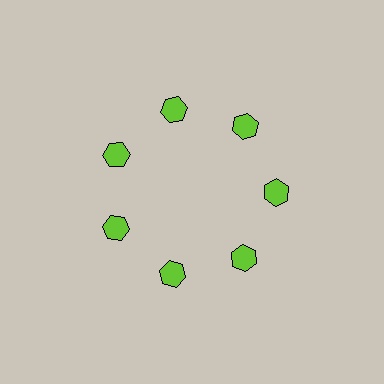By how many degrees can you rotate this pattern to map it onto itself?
The pattern maps onto itself every 51 degrees of rotation.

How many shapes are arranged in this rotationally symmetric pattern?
There are 7 shapes, arranged in 7 groups of 1.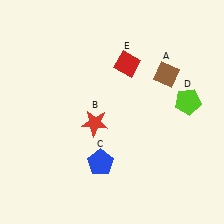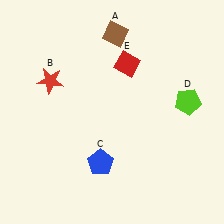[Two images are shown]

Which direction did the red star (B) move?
The red star (B) moved left.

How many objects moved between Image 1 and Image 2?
2 objects moved between the two images.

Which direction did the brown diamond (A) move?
The brown diamond (A) moved left.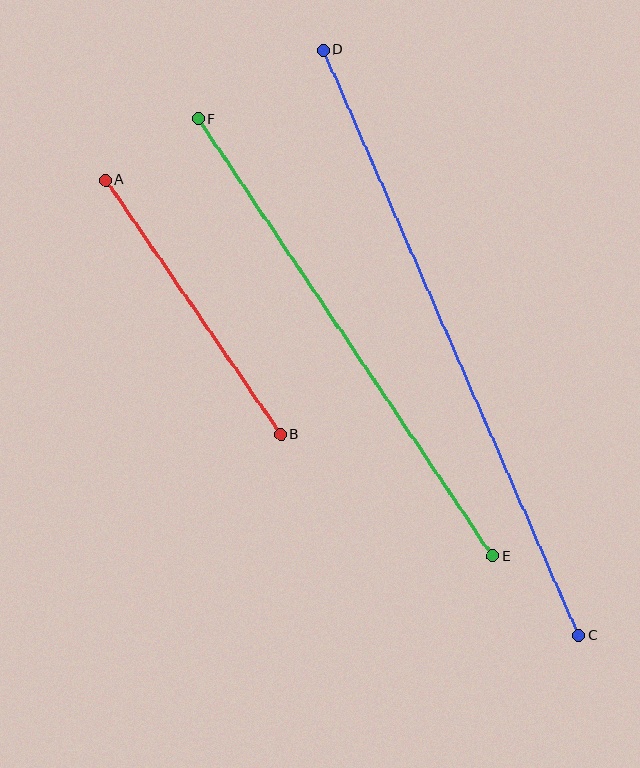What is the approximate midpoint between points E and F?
The midpoint is at approximately (345, 338) pixels.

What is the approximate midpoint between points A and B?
The midpoint is at approximately (193, 307) pixels.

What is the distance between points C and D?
The distance is approximately 639 pixels.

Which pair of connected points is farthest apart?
Points C and D are farthest apart.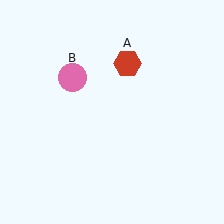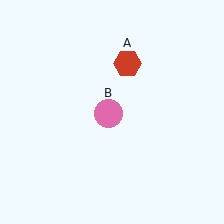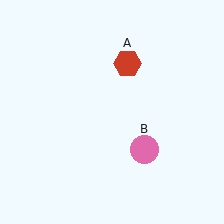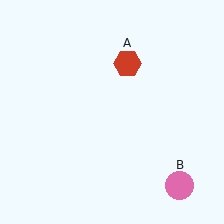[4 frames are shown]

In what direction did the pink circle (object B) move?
The pink circle (object B) moved down and to the right.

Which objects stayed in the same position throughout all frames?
Red hexagon (object A) remained stationary.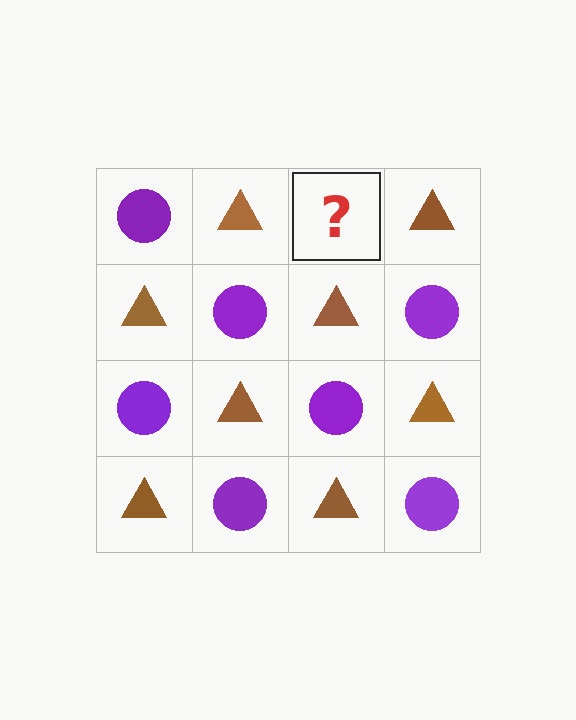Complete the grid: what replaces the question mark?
The question mark should be replaced with a purple circle.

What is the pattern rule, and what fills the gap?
The rule is that it alternates purple circle and brown triangle in a checkerboard pattern. The gap should be filled with a purple circle.